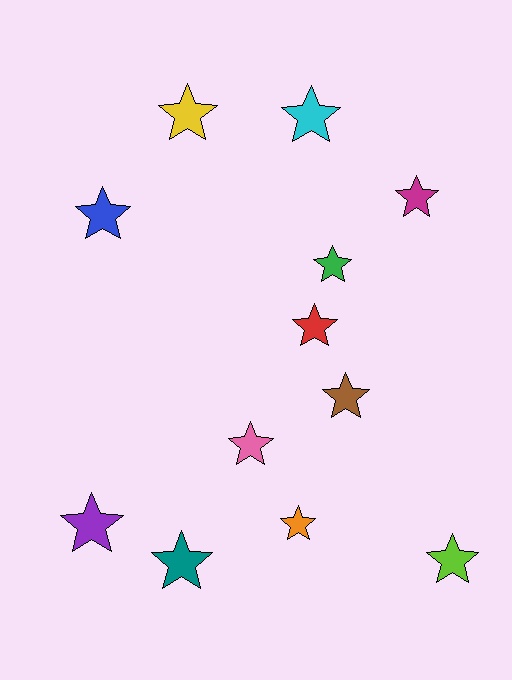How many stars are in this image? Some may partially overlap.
There are 12 stars.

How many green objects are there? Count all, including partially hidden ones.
There is 1 green object.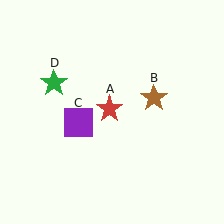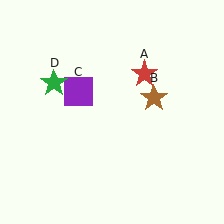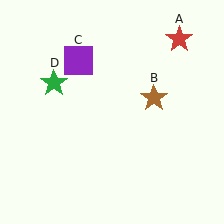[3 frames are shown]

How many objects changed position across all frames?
2 objects changed position: red star (object A), purple square (object C).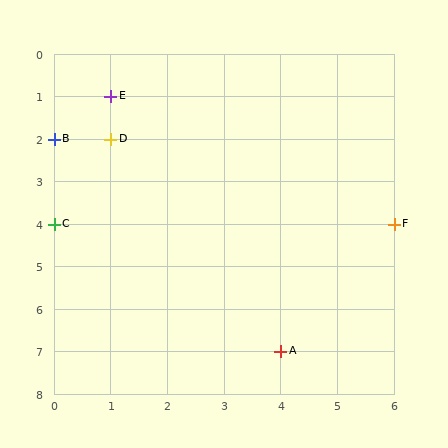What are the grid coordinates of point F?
Point F is at grid coordinates (6, 4).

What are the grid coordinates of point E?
Point E is at grid coordinates (1, 1).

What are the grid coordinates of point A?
Point A is at grid coordinates (4, 7).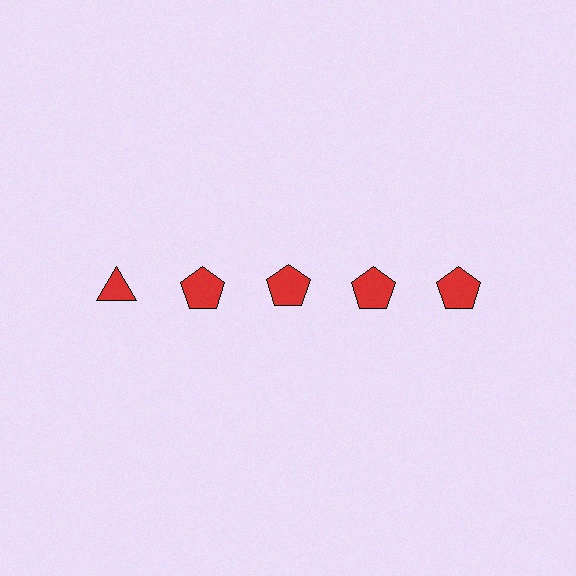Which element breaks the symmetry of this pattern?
The red triangle in the top row, leftmost column breaks the symmetry. All other shapes are red pentagons.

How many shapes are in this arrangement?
There are 5 shapes arranged in a grid pattern.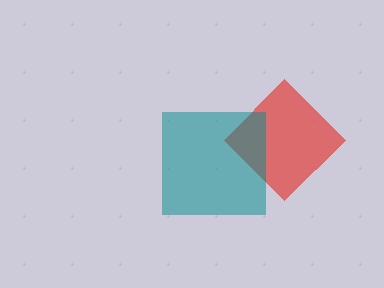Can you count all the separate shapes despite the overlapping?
Yes, there are 2 separate shapes.